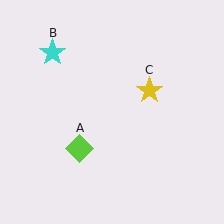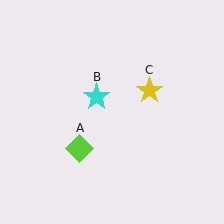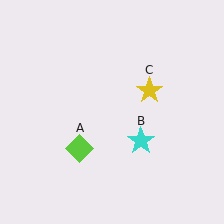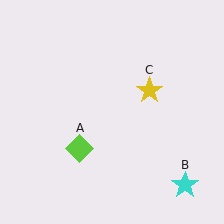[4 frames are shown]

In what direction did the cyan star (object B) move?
The cyan star (object B) moved down and to the right.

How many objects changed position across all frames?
1 object changed position: cyan star (object B).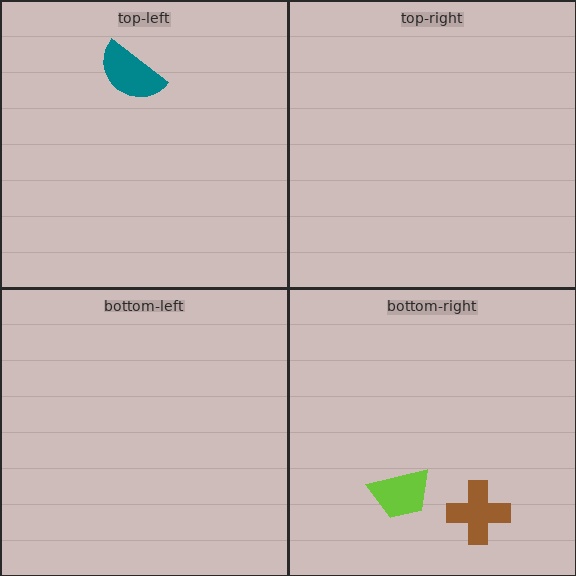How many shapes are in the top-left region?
1.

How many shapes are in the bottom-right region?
2.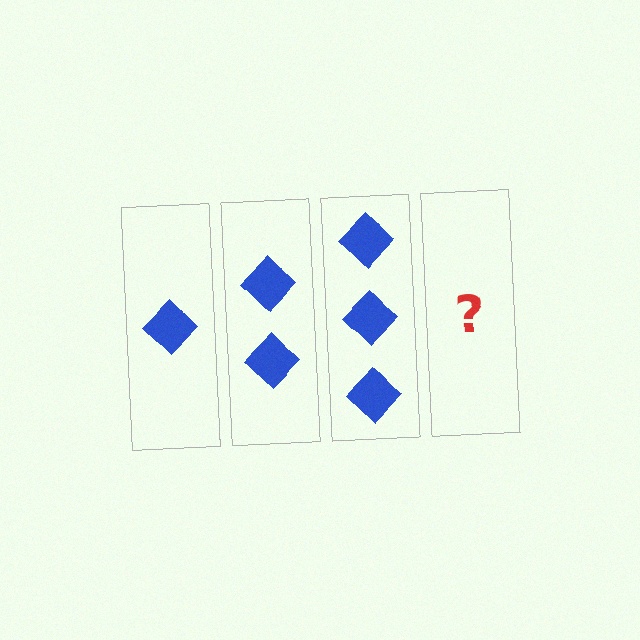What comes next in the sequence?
The next element should be 4 diamonds.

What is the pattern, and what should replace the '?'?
The pattern is that each step adds one more diamond. The '?' should be 4 diamonds.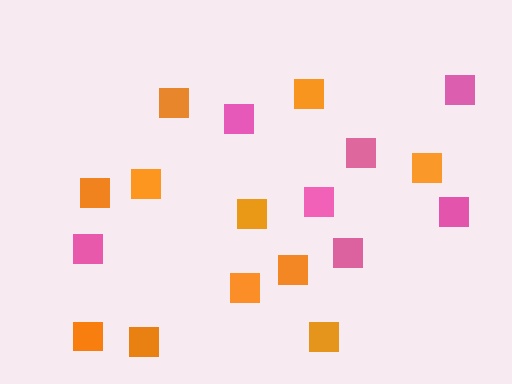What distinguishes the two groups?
There are 2 groups: one group of orange squares (11) and one group of pink squares (7).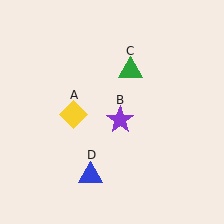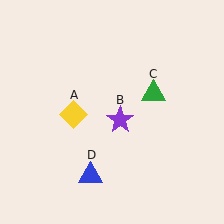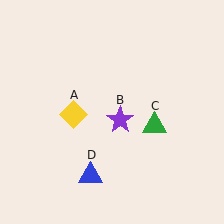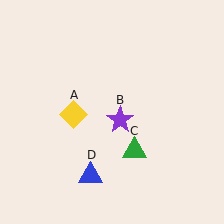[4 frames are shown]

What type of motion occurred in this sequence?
The green triangle (object C) rotated clockwise around the center of the scene.